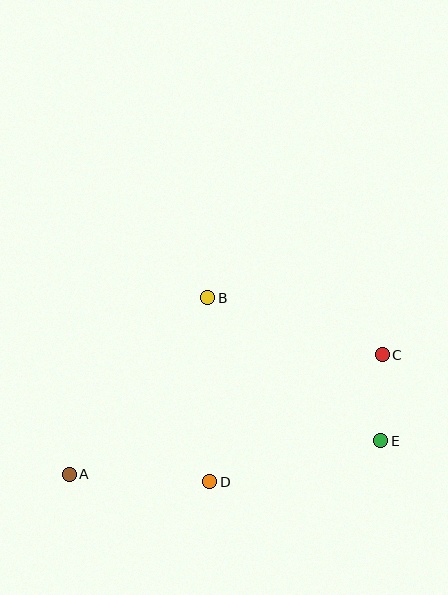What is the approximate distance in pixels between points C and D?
The distance between C and D is approximately 214 pixels.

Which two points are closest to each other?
Points C and E are closest to each other.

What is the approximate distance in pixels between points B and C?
The distance between B and C is approximately 184 pixels.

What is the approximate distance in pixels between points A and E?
The distance between A and E is approximately 313 pixels.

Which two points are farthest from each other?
Points A and C are farthest from each other.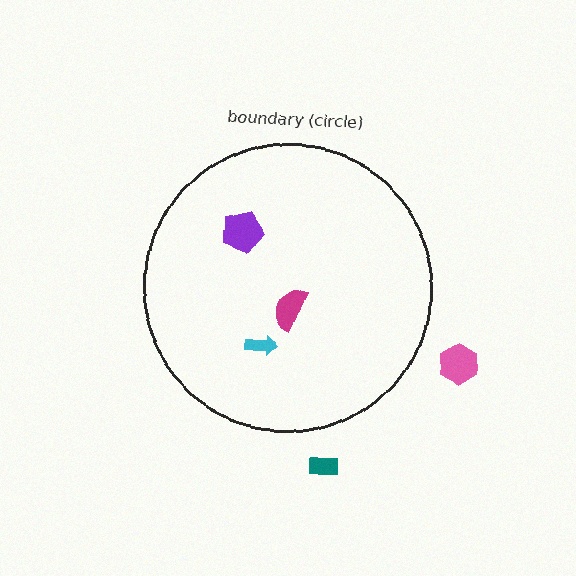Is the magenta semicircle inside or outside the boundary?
Inside.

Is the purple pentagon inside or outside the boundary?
Inside.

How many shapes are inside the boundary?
3 inside, 2 outside.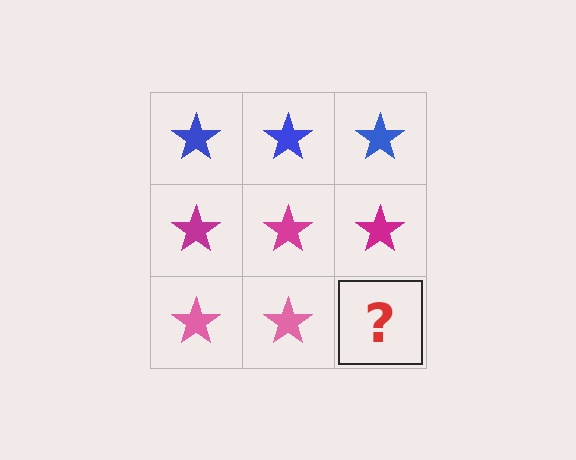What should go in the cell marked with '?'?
The missing cell should contain a pink star.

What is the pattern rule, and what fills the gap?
The rule is that each row has a consistent color. The gap should be filled with a pink star.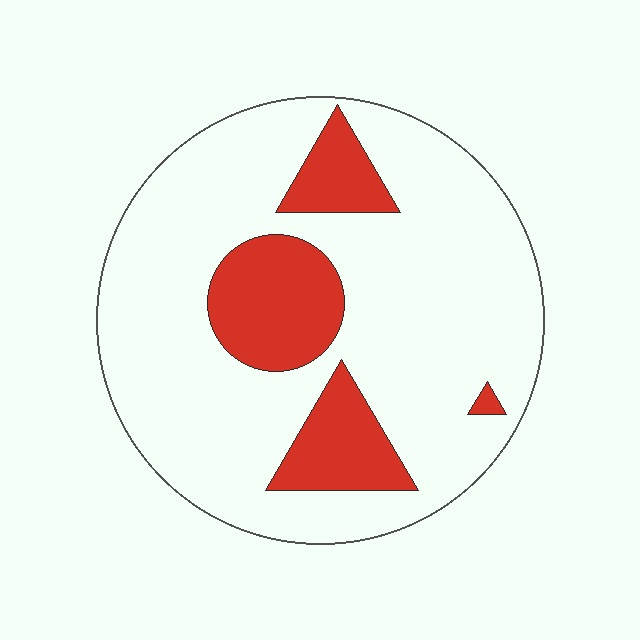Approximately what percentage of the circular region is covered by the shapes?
Approximately 20%.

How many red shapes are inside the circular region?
4.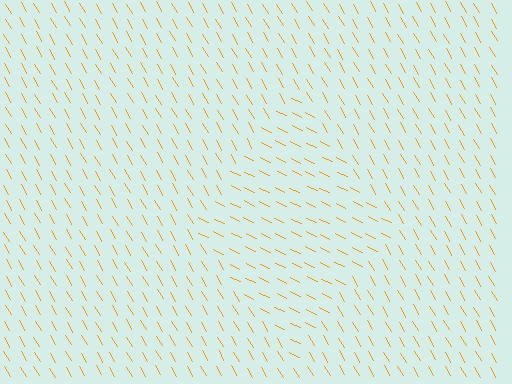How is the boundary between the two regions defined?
The boundary is defined purely by a change in line orientation (approximately 34 degrees difference). All lines are the same color and thickness.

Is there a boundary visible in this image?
Yes, there is a texture boundary formed by a change in line orientation.